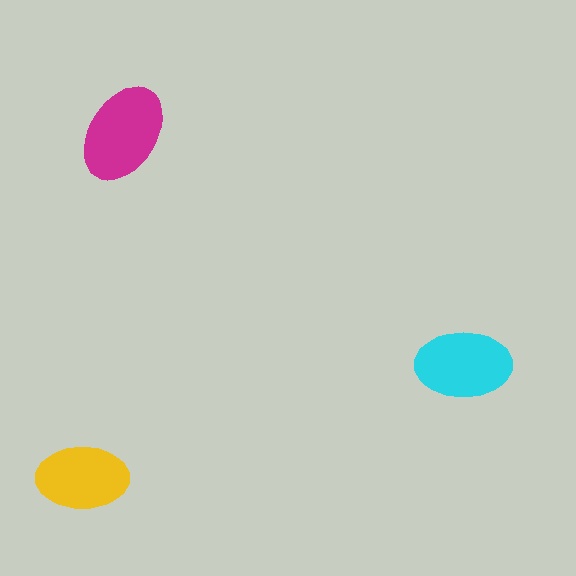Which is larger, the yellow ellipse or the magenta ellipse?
The magenta one.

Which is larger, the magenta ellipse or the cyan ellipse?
The magenta one.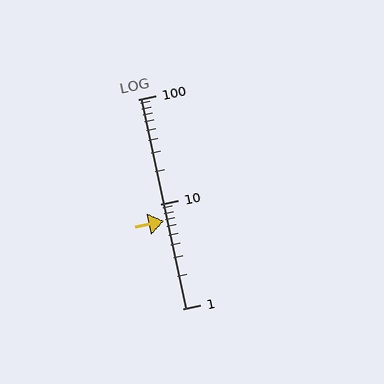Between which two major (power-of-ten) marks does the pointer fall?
The pointer is between 1 and 10.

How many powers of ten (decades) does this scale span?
The scale spans 2 decades, from 1 to 100.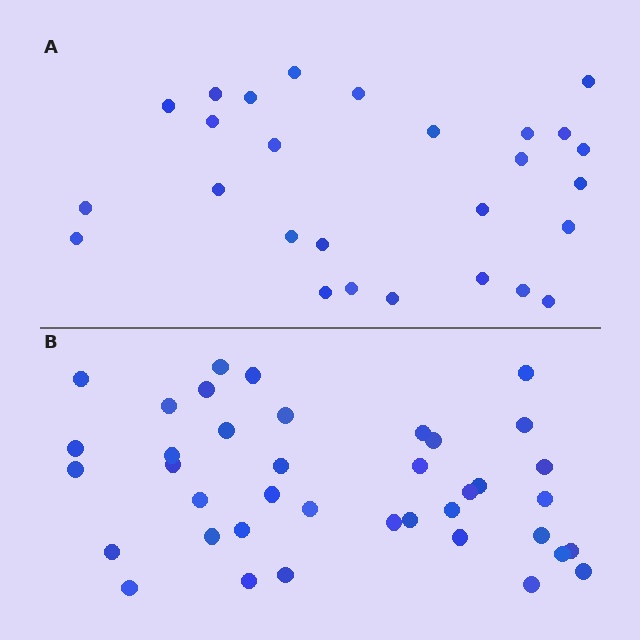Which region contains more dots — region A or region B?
Region B (the bottom region) has more dots.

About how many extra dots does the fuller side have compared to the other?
Region B has roughly 12 or so more dots than region A.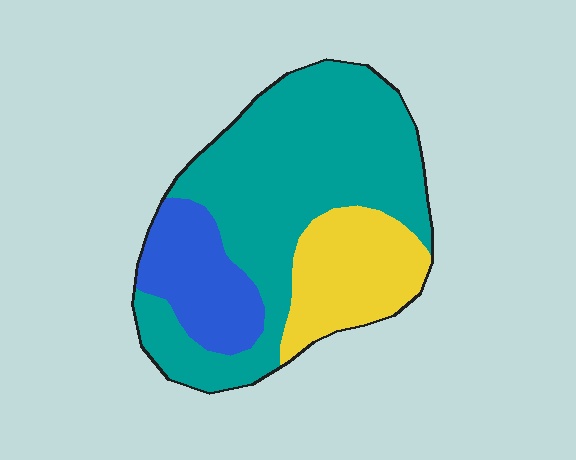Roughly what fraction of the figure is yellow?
Yellow covers around 20% of the figure.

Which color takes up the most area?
Teal, at roughly 60%.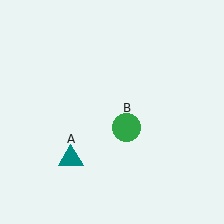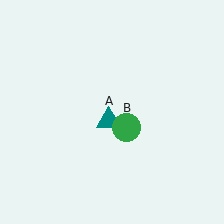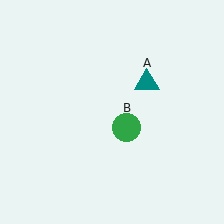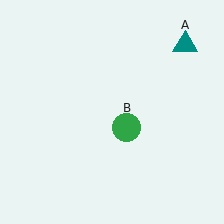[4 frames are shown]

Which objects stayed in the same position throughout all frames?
Green circle (object B) remained stationary.